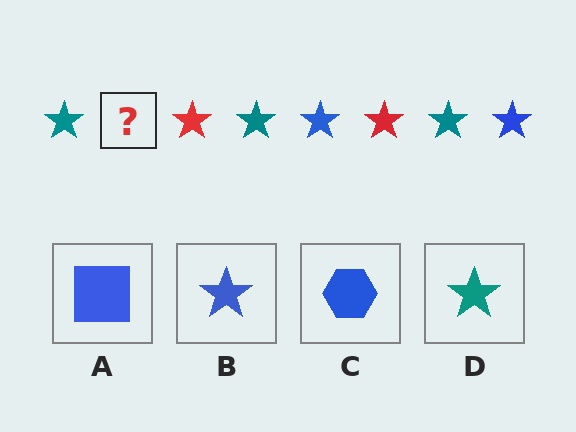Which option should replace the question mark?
Option B.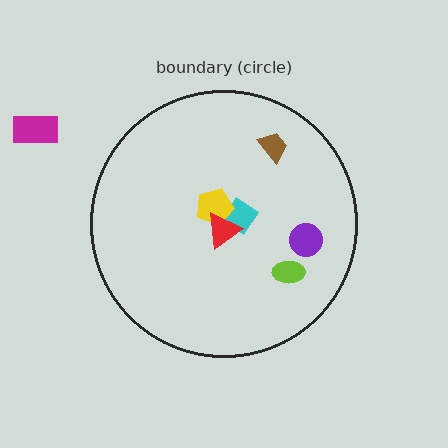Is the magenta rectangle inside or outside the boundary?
Outside.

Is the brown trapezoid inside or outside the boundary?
Inside.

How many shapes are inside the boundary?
6 inside, 1 outside.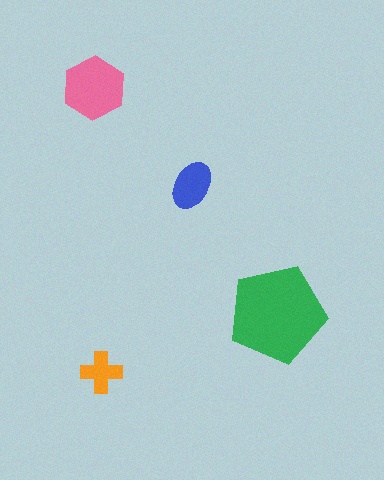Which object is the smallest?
The orange cross.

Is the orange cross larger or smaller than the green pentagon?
Smaller.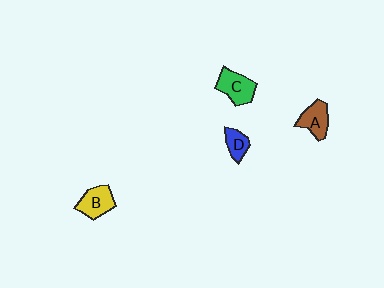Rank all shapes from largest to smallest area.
From largest to smallest: C (green), B (yellow), A (brown), D (blue).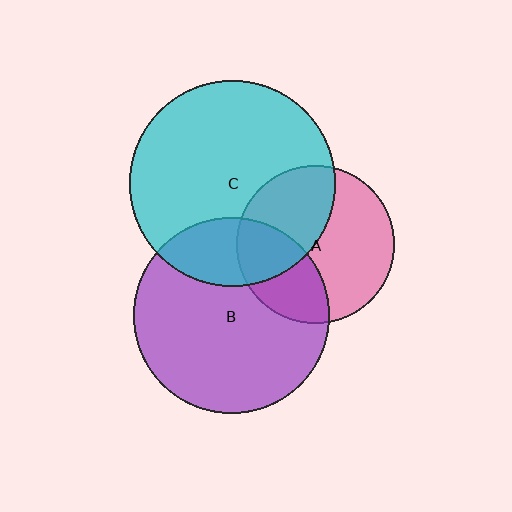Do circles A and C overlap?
Yes.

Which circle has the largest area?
Circle C (cyan).